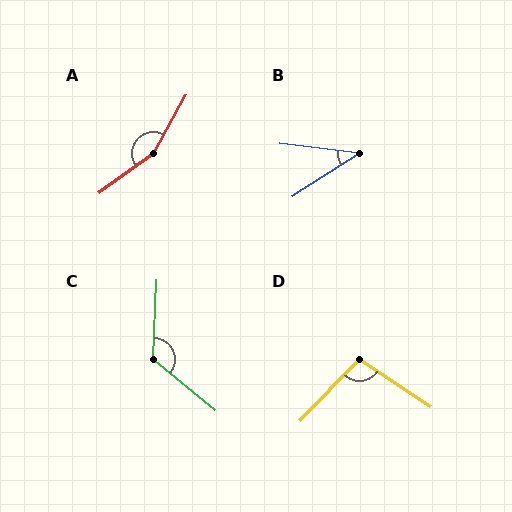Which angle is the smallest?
B, at approximately 40 degrees.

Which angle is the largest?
A, at approximately 155 degrees.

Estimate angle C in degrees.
Approximately 127 degrees.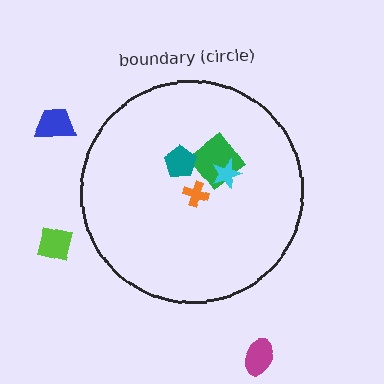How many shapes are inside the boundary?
4 inside, 3 outside.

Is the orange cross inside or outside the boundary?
Inside.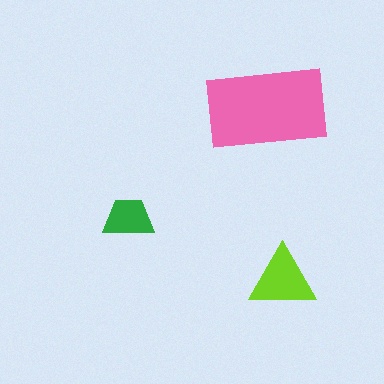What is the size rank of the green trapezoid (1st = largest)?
3rd.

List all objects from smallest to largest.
The green trapezoid, the lime triangle, the pink rectangle.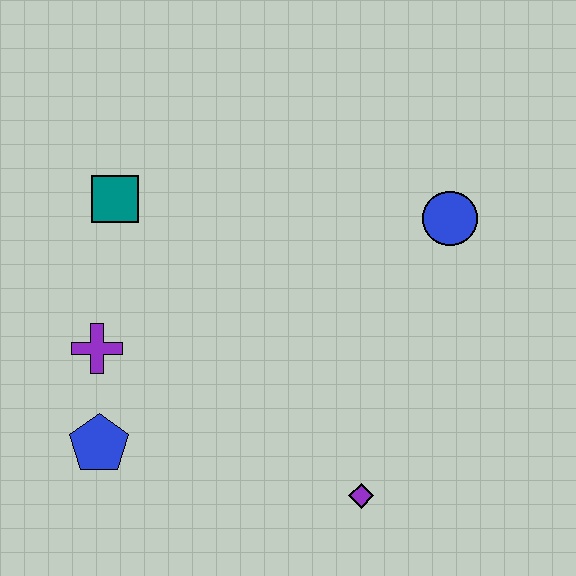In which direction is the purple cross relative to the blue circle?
The purple cross is to the left of the blue circle.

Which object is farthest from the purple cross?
The blue circle is farthest from the purple cross.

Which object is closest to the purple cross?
The blue pentagon is closest to the purple cross.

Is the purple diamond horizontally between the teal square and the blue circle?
Yes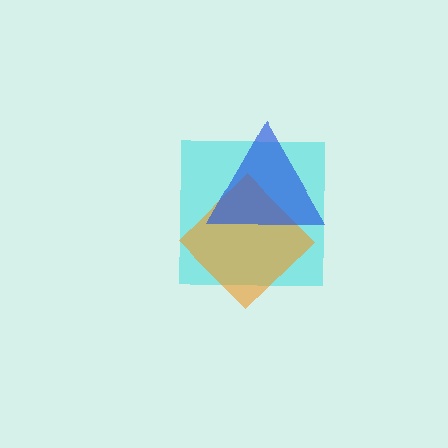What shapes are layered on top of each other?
The layered shapes are: a cyan square, an orange diamond, a blue triangle.